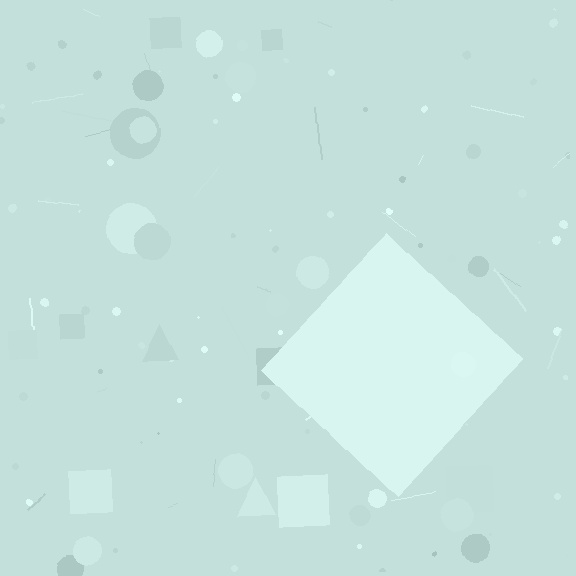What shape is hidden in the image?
A diamond is hidden in the image.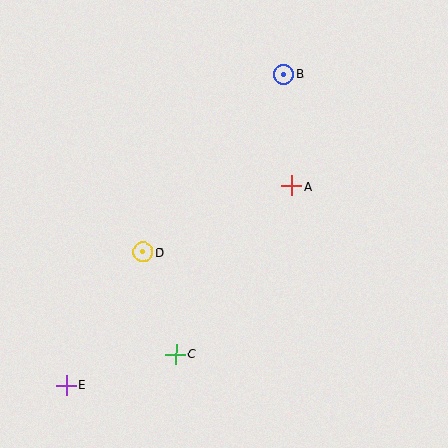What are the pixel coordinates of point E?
Point E is at (66, 385).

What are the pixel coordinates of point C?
Point C is at (176, 354).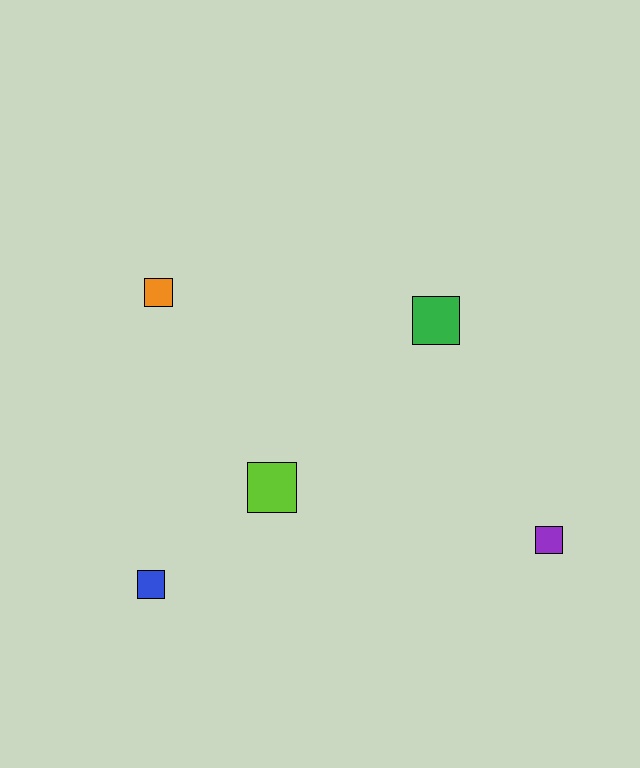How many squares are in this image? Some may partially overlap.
There are 5 squares.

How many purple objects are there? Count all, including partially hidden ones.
There is 1 purple object.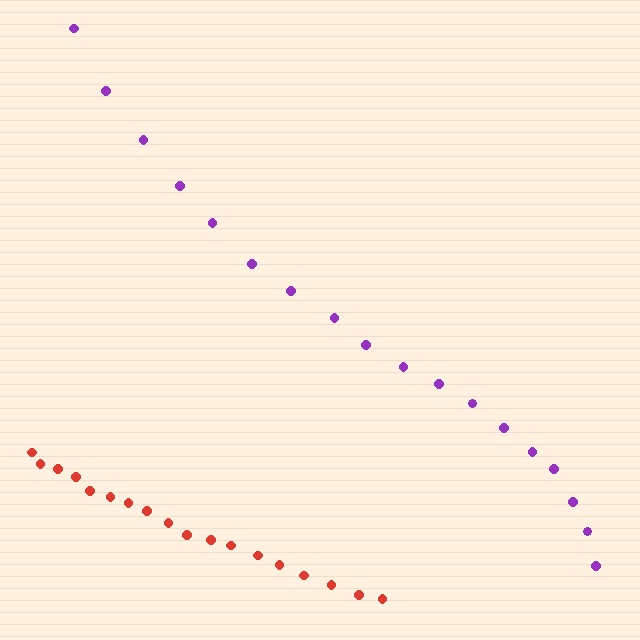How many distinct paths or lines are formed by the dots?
There are 2 distinct paths.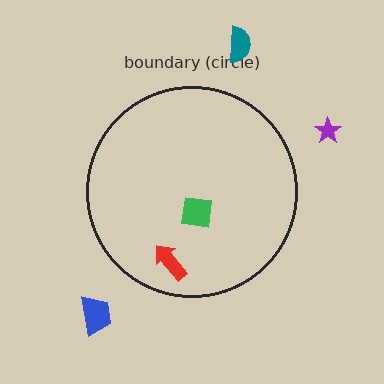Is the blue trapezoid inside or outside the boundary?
Outside.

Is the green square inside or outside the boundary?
Inside.